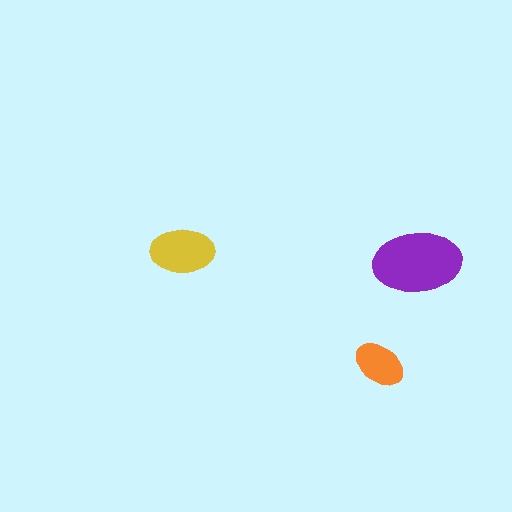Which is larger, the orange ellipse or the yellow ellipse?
The yellow one.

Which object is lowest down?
The orange ellipse is bottommost.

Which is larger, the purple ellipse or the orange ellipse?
The purple one.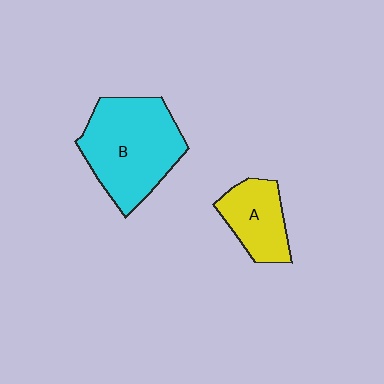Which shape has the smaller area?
Shape A (yellow).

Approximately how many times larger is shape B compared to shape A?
Approximately 1.9 times.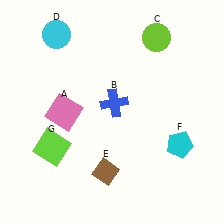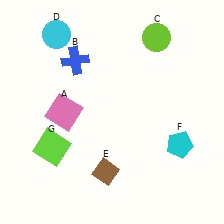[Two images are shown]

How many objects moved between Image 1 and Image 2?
1 object moved between the two images.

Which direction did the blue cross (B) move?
The blue cross (B) moved up.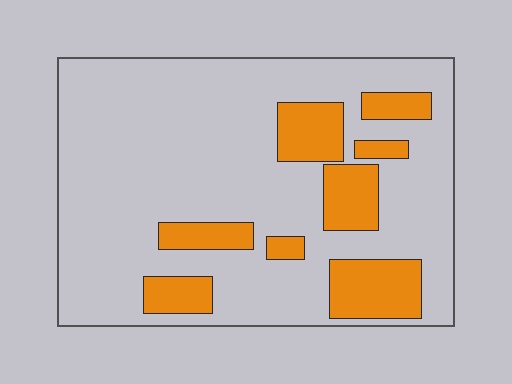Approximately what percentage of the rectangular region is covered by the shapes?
Approximately 20%.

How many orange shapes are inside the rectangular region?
8.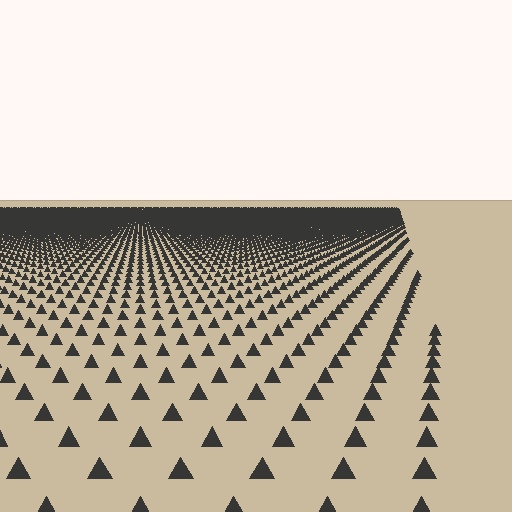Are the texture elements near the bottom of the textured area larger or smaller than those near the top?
Larger. Near the bottom, elements are closer to the viewer and appear at a bigger on-screen size.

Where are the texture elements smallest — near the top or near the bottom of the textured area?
Near the top.